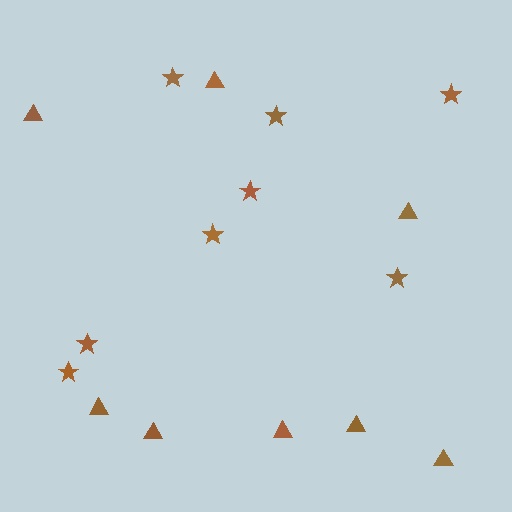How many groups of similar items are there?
There are 2 groups: one group of triangles (8) and one group of stars (8).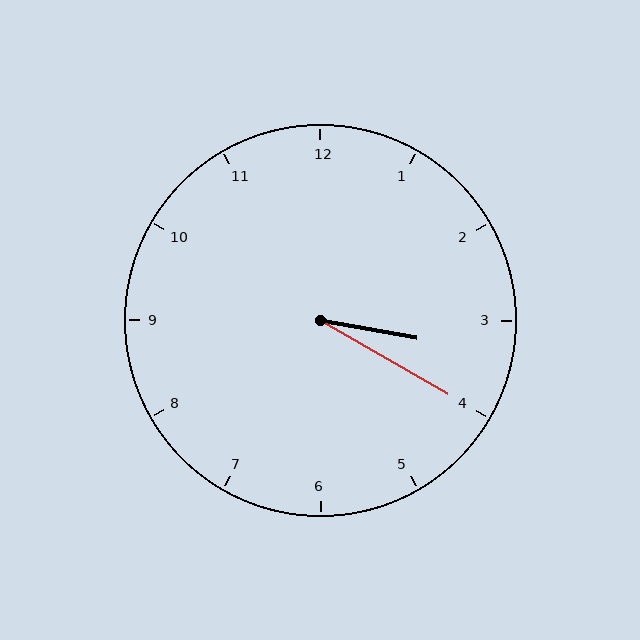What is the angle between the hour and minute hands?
Approximately 20 degrees.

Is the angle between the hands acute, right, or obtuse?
It is acute.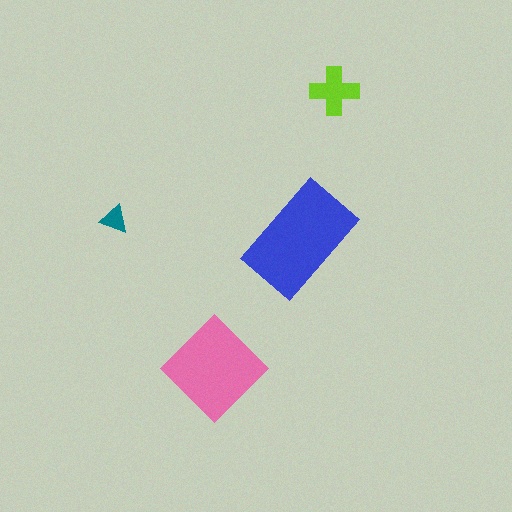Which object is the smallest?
The teal triangle.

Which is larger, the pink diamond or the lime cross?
The pink diamond.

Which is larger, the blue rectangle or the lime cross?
The blue rectangle.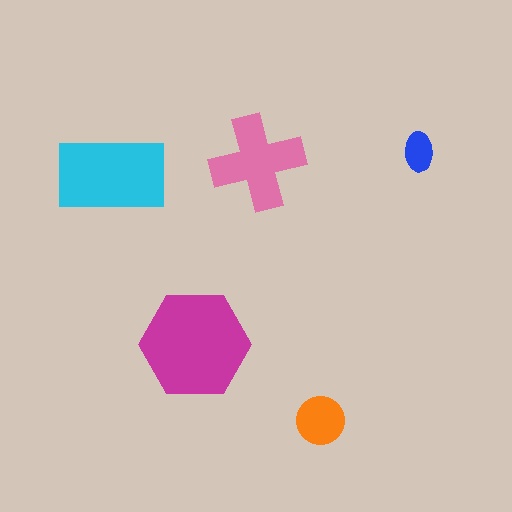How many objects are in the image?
There are 5 objects in the image.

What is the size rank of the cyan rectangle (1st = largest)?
2nd.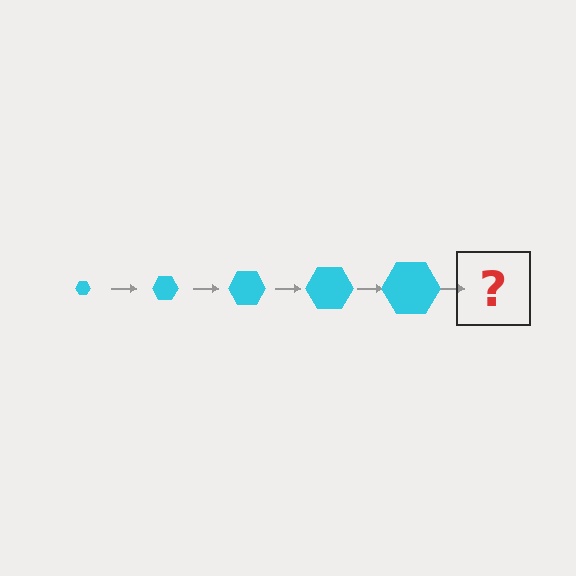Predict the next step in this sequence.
The next step is a cyan hexagon, larger than the previous one.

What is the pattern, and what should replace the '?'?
The pattern is that the hexagon gets progressively larger each step. The '?' should be a cyan hexagon, larger than the previous one.